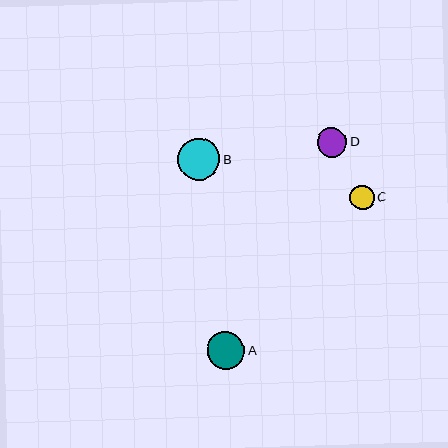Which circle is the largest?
Circle B is the largest with a size of approximately 42 pixels.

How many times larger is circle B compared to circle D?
Circle B is approximately 1.4 times the size of circle D.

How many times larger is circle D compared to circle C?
Circle D is approximately 1.2 times the size of circle C.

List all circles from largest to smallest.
From largest to smallest: B, A, D, C.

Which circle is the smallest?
Circle C is the smallest with a size of approximately 25 pixels.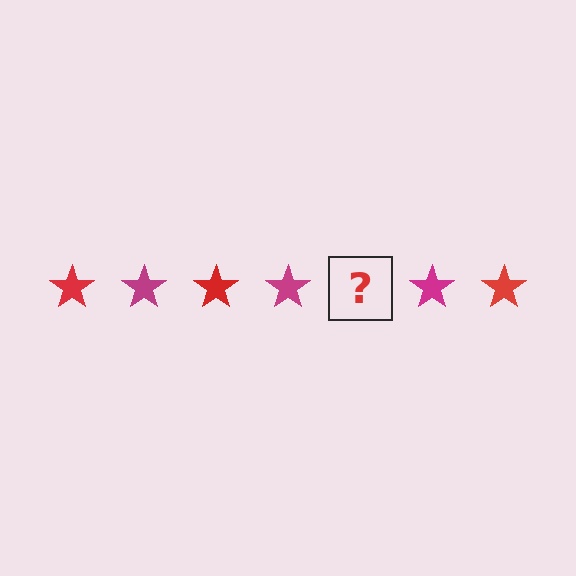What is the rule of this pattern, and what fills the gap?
The rule is that the pattern cycles through red, magenta stars. The gap should be filled with a red star.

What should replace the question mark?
The question mark should be replaced with a red star.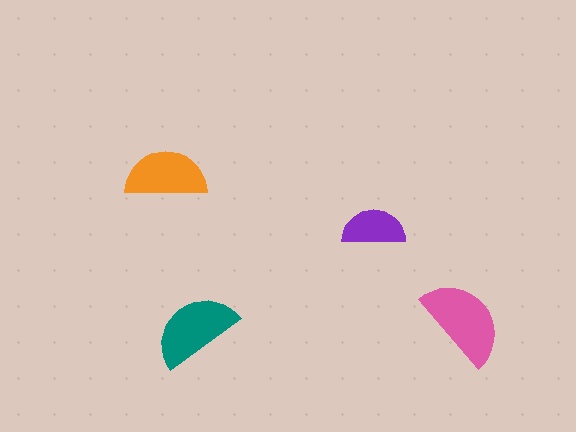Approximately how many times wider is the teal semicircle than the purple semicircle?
About 1.5 times wider.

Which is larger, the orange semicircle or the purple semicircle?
The orange one.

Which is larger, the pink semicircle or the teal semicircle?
The pink one.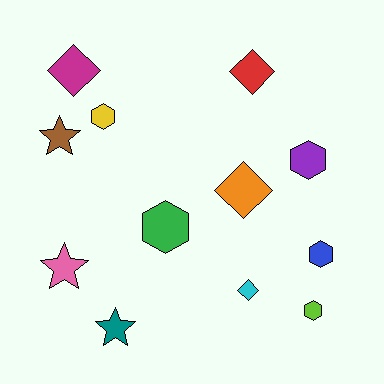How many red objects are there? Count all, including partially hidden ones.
There is 1 red object.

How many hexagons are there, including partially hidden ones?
There are 5 hexagons.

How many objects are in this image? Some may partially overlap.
There are 12 objects.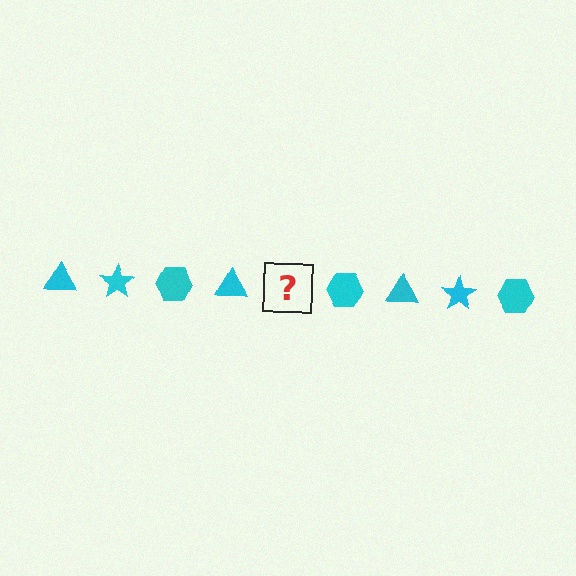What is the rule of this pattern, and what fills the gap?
The rule is that the pattern cycles through triangle, star, hexagon shapes in cyan. The gap should be filled with a cyan star.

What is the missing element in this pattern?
The missing element is a cyan star.